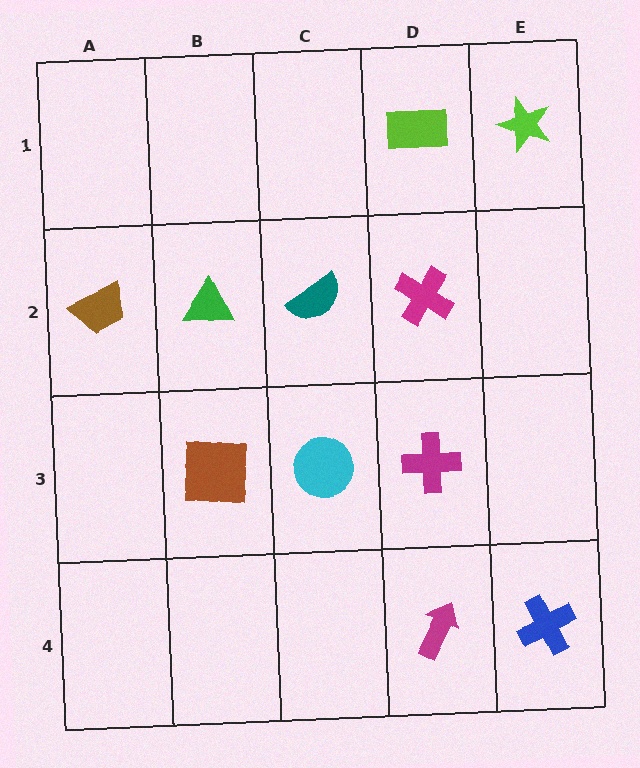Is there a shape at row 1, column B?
No, that cell is empty.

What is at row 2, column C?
A teal semicircle.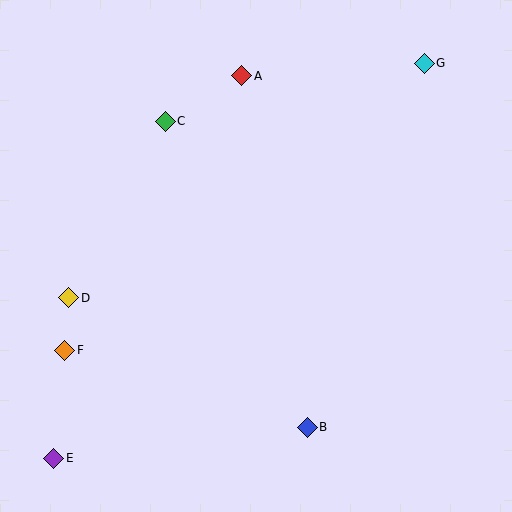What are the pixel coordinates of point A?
Point A is at (242, 76).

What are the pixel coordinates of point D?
Point D is at (69, 298).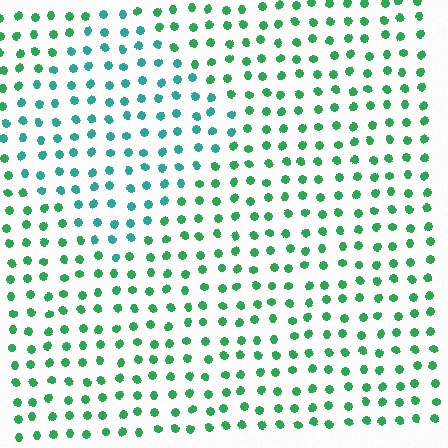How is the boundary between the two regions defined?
The boundary is defined purely by a slight shift in hue (about 33 degrees). Spacing, size, and orientation are identical on both sides.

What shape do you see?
I see a diamond.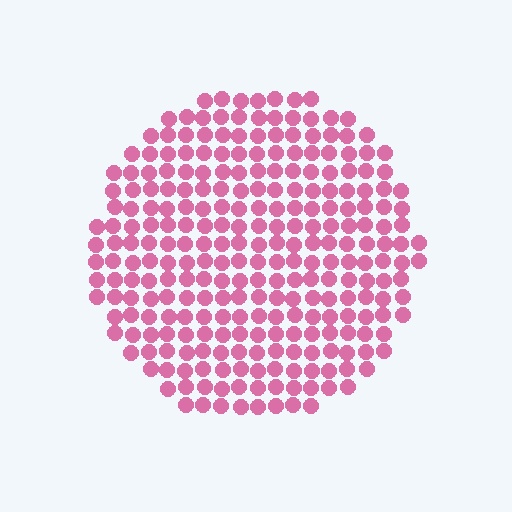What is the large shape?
The large shape is a circle.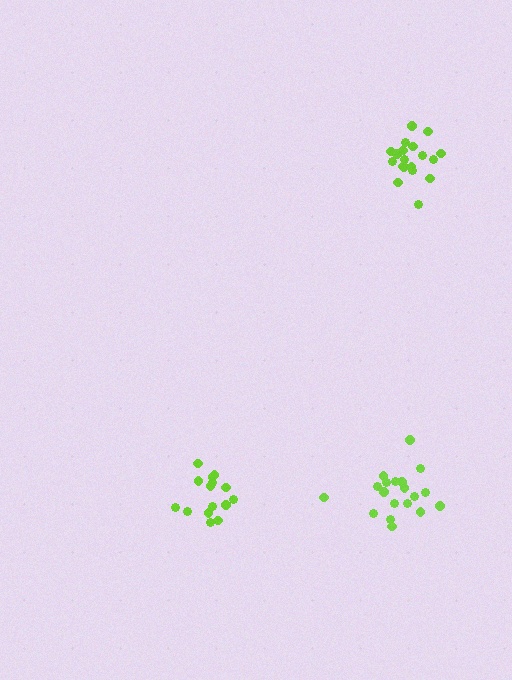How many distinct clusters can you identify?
There are 3 distinct clusters.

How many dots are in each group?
Group 1: 15 dots, Group 2: 19 dots, Group 3: 19 dots (53 total).